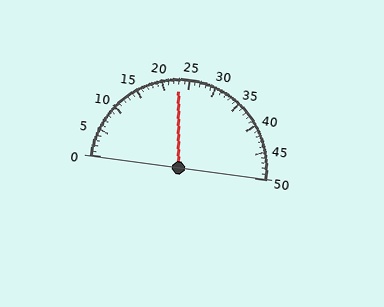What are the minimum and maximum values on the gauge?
The gauge ranges from 0 to 50.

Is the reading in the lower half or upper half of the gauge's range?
The reading is in the lower half of the range (0 to 50).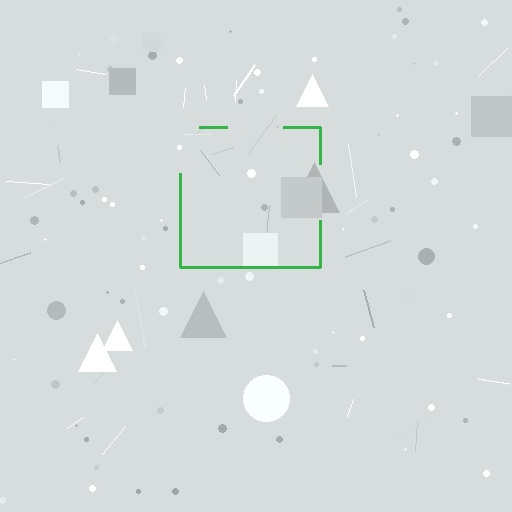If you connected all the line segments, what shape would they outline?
They would outline a square.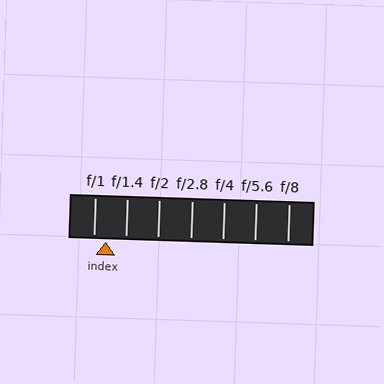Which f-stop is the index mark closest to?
The index mark is closest to f/1.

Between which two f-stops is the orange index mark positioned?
The index mark is between f/1 and f/1.4.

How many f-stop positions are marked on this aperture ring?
There are 7 f-stop positions marked.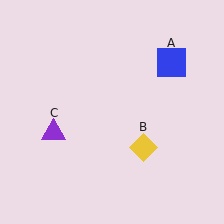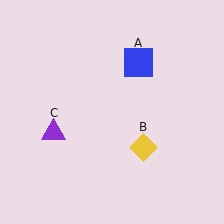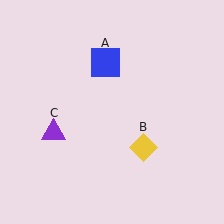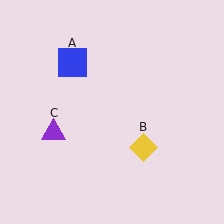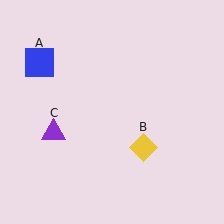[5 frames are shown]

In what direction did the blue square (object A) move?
The blue square (object A) moved left.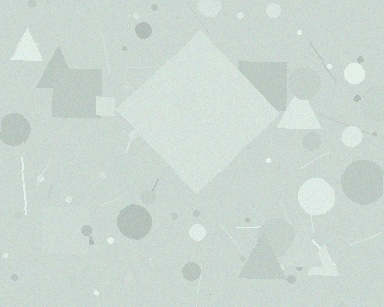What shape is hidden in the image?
A diamond is hidden in the image.